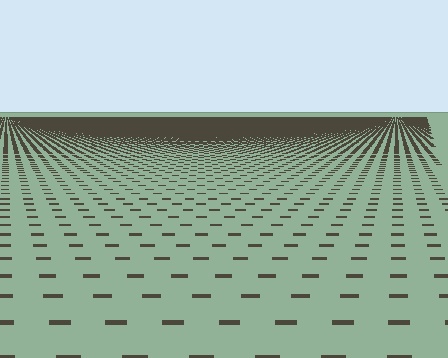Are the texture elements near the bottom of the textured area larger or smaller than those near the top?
Larger. Near the bottom, elements are closer to the viewer and appear at a bigger on-screen size.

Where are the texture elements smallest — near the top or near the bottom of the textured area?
Near the top.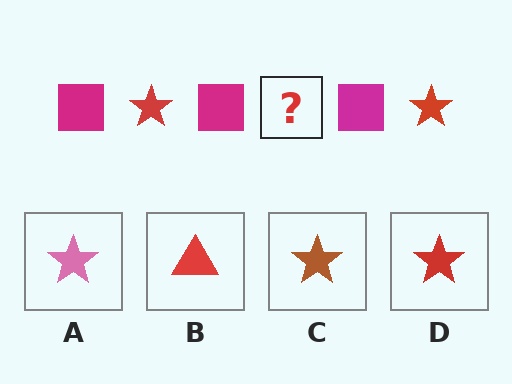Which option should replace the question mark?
Option D.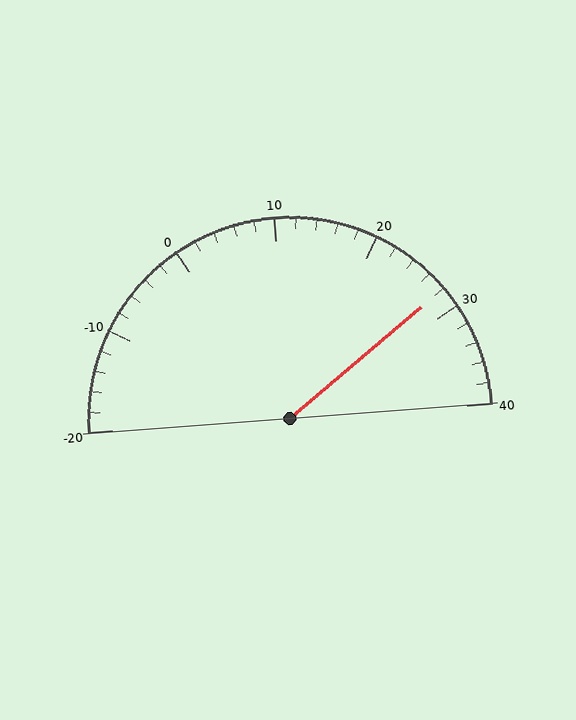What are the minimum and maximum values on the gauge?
The gauge ranges from -20 to 40.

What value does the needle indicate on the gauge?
The needle indicates approximately 28.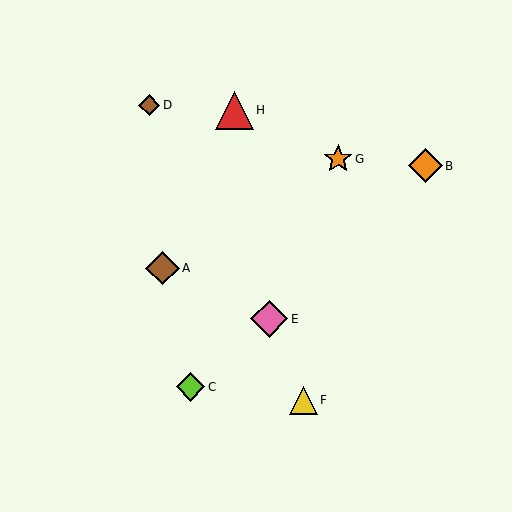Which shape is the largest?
The red triangle (labeled H) is the largest.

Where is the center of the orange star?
The center of the orange star is at (338, 159).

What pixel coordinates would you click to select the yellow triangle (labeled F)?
Click at (303, 400) to select the yellow triangle F.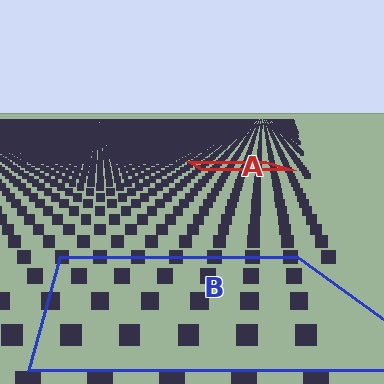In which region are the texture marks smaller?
The texture marks are smaller in region A, because it is farther away.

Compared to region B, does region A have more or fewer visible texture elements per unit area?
Region A has more texture elements per unit area — they are packed more densely because it is farther away.